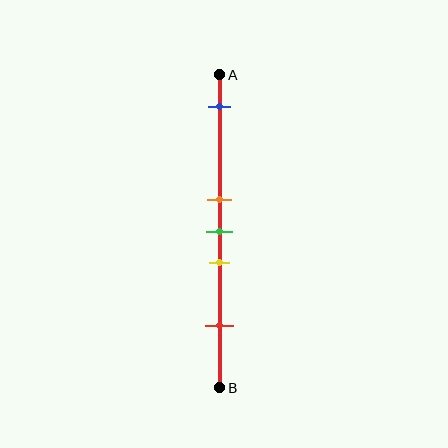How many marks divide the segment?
There are 5 marks dividing the segment.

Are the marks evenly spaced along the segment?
No, the marks are not evenly spaced.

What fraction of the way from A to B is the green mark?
The green mark is approximately 50% (0.5) of the way from A to B.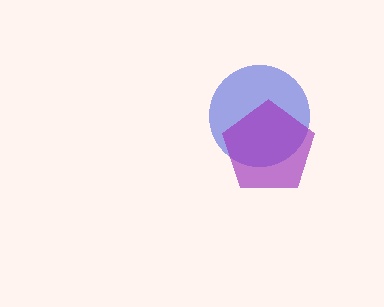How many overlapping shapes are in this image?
There are 2 overlapping shapes in the image.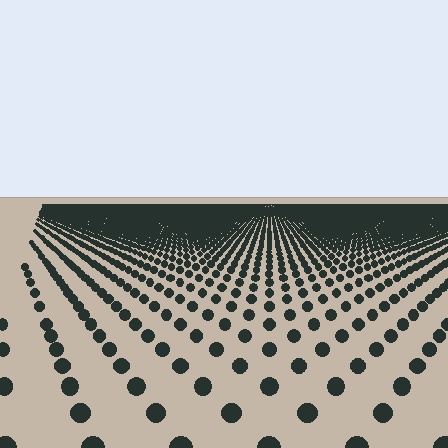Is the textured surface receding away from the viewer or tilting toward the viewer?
The surface is receding away from the viewer. Texture elements get smaller and denser toward the top.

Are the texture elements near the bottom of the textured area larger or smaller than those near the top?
Larger. Near the bottom, elements are closer to the viewer and appear at a bigger on-screen size.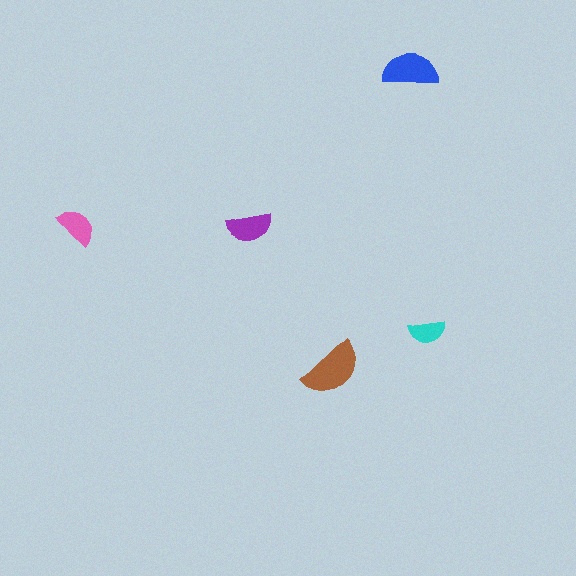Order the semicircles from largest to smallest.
the brown one, the blue one, the purple one, the pink one, the cyan one.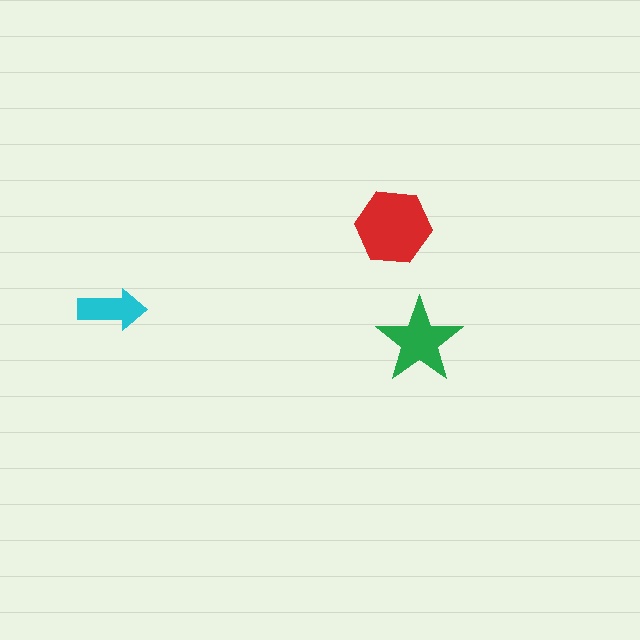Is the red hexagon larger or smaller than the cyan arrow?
Larger.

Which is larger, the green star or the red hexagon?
The red hexagon.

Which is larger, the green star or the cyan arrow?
The green star.